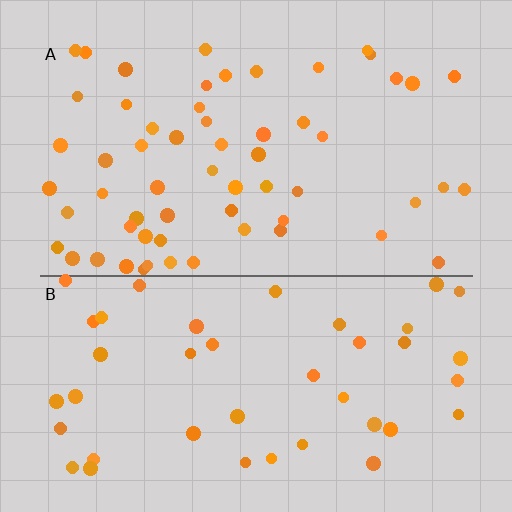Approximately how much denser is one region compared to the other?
Approximately 1.4× — region A over region B.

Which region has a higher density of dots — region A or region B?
A (the top).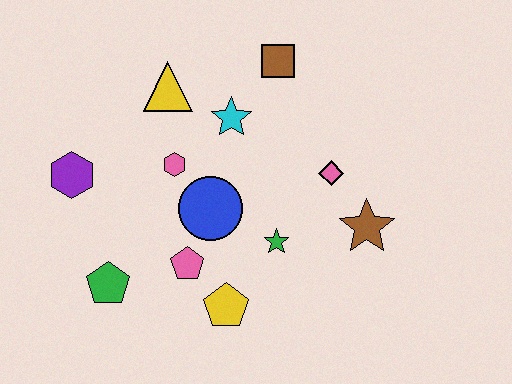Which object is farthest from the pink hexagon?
The brown star is farthest from the pink hexagon.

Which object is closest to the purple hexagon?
The pink hexagon is closest to the purple hexagon.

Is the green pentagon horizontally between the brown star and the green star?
No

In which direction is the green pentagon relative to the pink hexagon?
The green pentagon is below the pink hexagon.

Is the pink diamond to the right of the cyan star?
Yes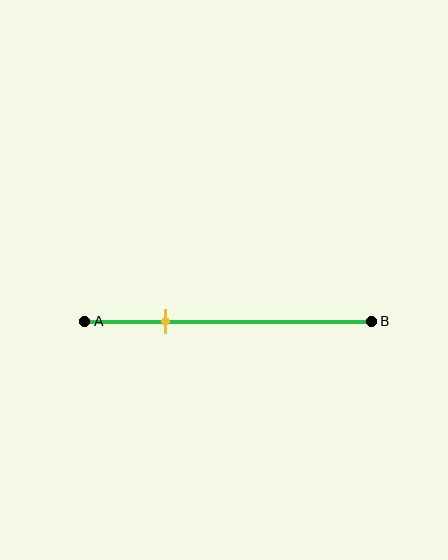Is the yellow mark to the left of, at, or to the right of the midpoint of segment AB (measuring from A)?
The yellow mark is to the left of the midpoint of segment AB.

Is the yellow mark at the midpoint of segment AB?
No, the mark is at about 30% from A, not at the 50% midpoint.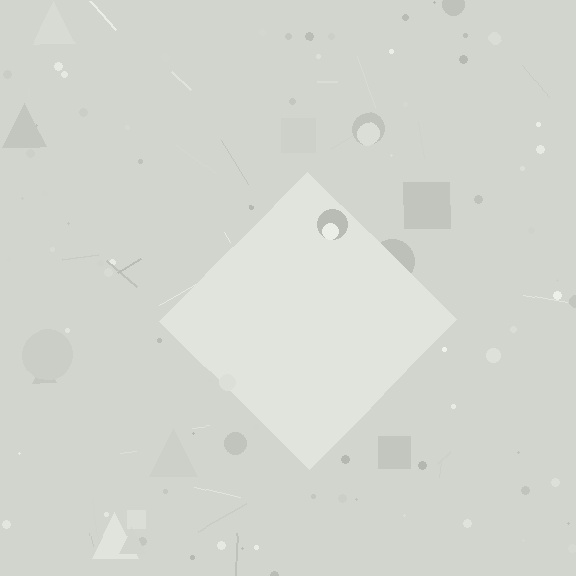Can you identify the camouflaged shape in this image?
The camouflaged shape is a diamond.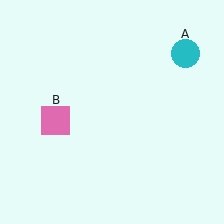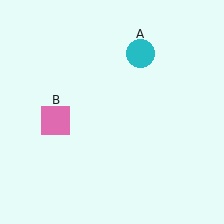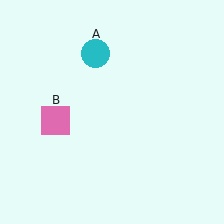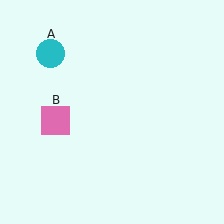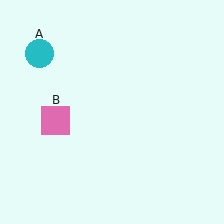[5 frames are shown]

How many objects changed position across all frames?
1 object changed position: cyan circle (object A).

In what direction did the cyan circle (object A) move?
The cyan circle (object A) moved left.